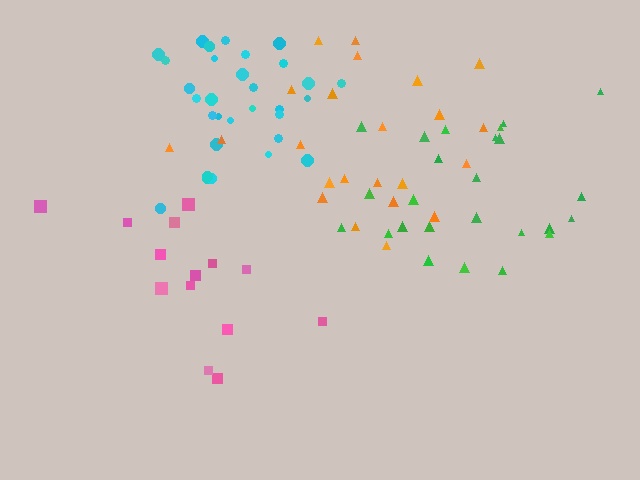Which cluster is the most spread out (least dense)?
Pink.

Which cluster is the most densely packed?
Cyan.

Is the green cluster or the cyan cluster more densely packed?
Cyan.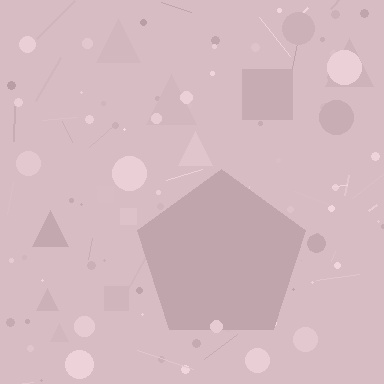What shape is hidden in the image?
A pentagon is hidden in the image.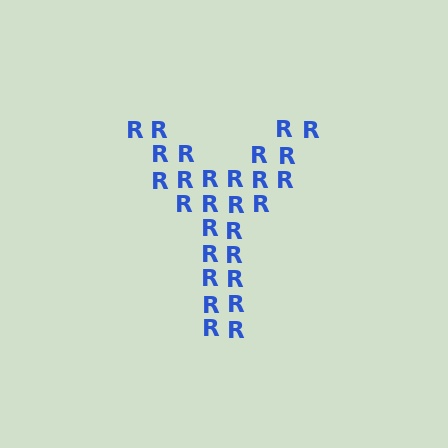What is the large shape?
The large shape is the letter Y.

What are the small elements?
The small elements are letter R's.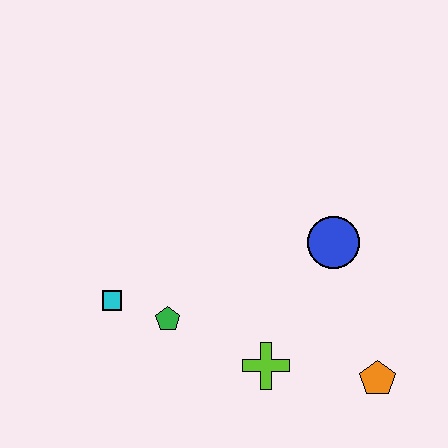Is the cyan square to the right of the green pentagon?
No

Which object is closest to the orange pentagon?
The lime cross is closest to the orange pentagon.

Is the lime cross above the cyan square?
No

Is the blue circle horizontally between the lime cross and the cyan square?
No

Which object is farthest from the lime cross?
The cyan square is farthest from the lime cross.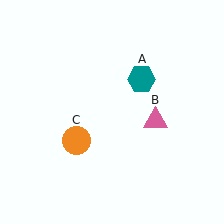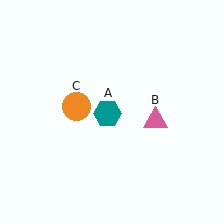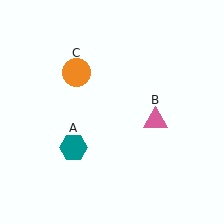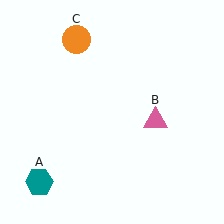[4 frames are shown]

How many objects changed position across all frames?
2 objects changed position: teal hexagon (object A), orange circle (object C).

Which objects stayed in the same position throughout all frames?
Pink triangle (object B) remained stationary.